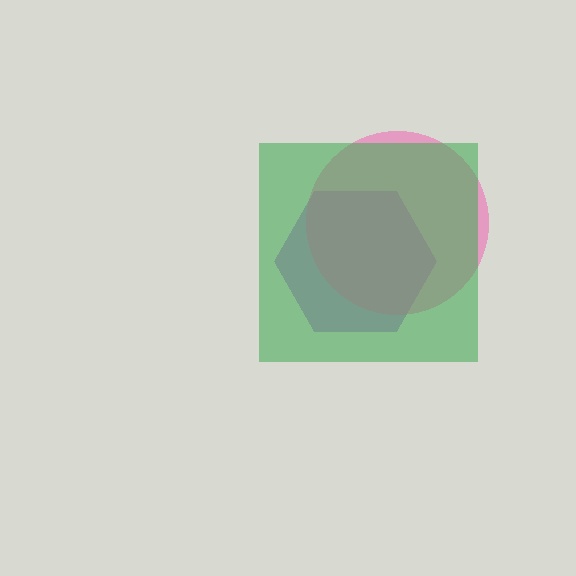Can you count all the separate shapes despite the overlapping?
Yes, there are 3 separate shapes.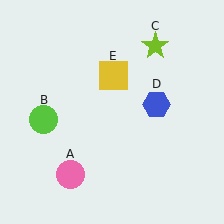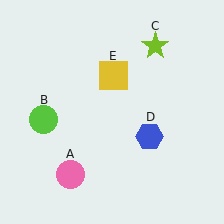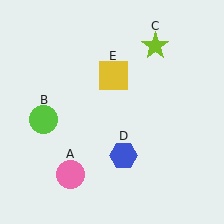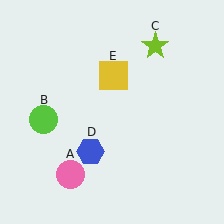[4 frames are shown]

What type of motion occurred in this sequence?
The blue hexagon (object D) rotated clockwise around the center of the scene.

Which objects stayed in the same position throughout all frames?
Pink circle (object A) and lime circle (object B) and lime star (object C) and yellow square (object E) remained stationary.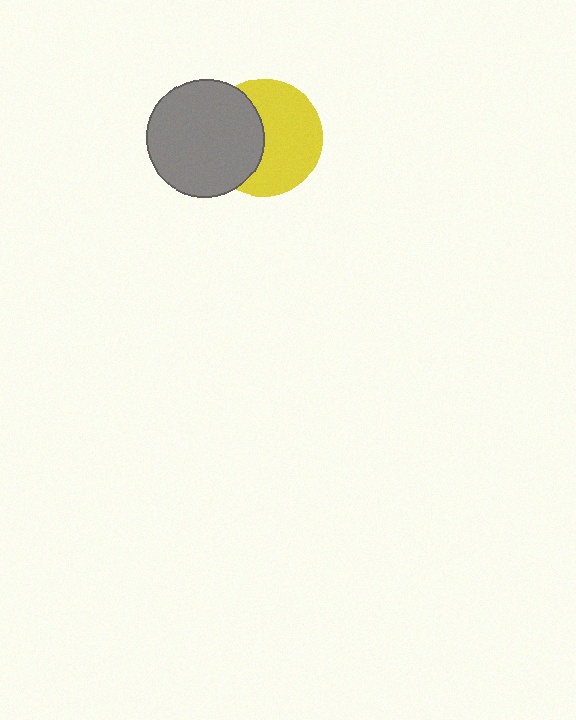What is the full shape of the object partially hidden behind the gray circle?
The partially hidden object is a yellow circle.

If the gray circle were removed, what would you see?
You would see the complete yellow circle.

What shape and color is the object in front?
The object in front is a gray circle.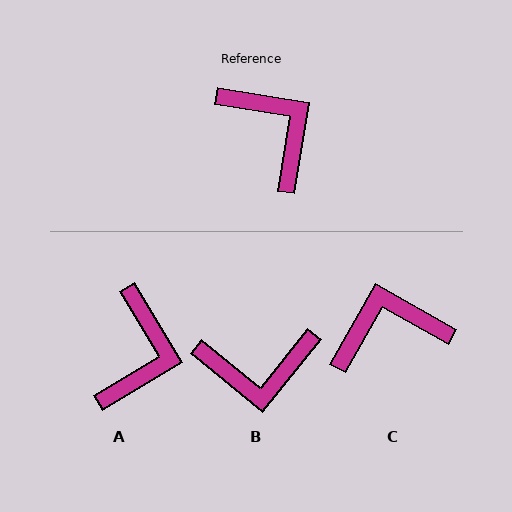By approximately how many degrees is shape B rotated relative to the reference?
Approximately 120 degrees clockwise.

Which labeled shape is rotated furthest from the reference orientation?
B, about 120 degrees away.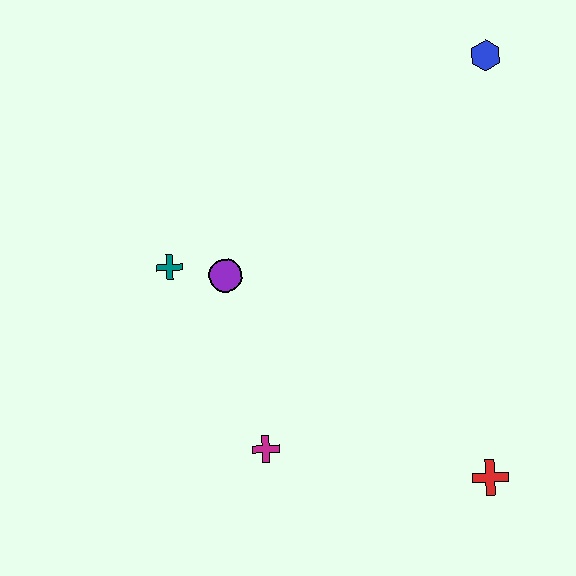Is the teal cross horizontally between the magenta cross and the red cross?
No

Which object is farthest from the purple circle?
The blue hexagon is farthest from the purple circle.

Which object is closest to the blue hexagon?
The purple circle is closest to the blue hexagon.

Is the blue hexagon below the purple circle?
No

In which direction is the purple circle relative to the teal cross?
The purple circle is to the right of the teal cross.